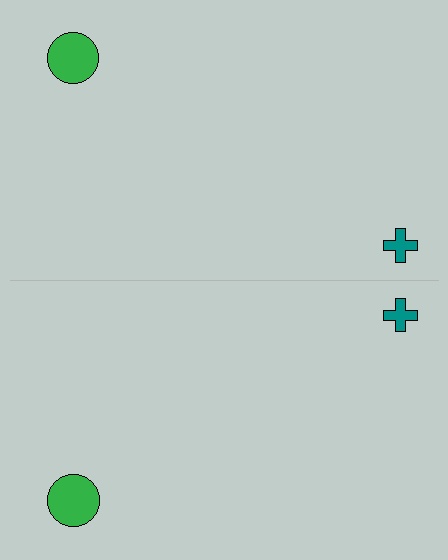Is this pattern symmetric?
Yes, this pattern has bilateral (reflection) symmetry.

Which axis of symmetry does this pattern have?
The pattern has a horizontal axis of symmetry running through the center of the image.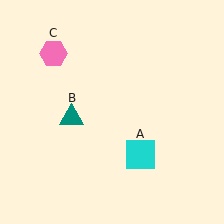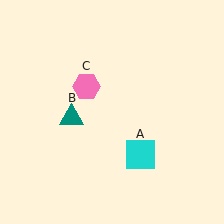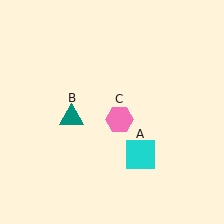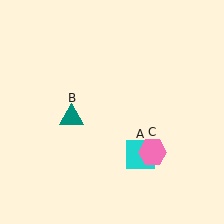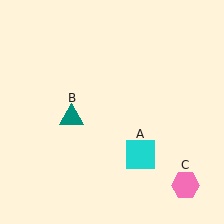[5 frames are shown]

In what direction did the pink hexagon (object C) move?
The pink hexagon (object C) moved down and to the right.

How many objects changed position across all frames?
1 object changed position: pink hexagon (object C).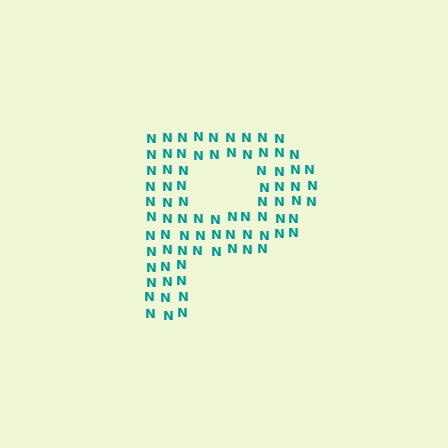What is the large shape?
The large shape is the letter P.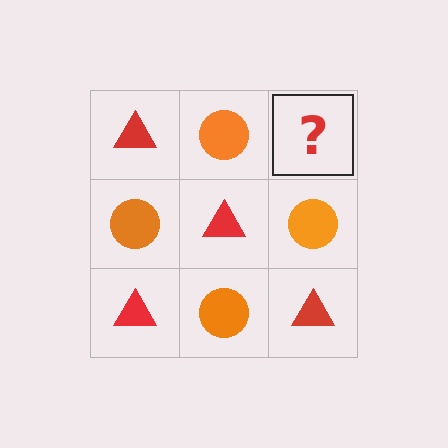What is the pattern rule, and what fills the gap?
The rule is that it alternates red triangle and orange circle in a checkerboard pattern. The gap should be filled with a red triangle.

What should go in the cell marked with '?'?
The missing cell should contain a red triangle.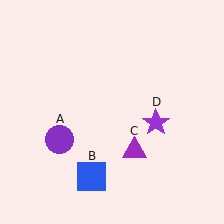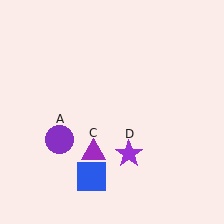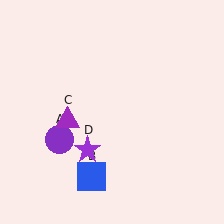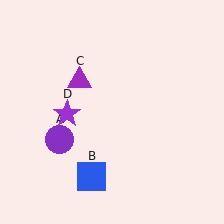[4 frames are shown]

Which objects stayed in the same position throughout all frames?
Purple circle (object A) and blue square (object B) remained stationary.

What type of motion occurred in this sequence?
The purple triangle (object C), purple star (object D) rotated clockwise around the center of the scene.